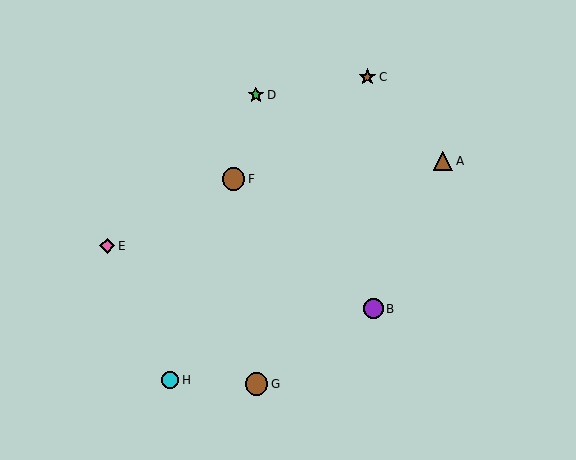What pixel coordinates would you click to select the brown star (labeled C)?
Click at (367, 77) to select the brown star C.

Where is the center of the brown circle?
The center of the brown circle is at (257, 384).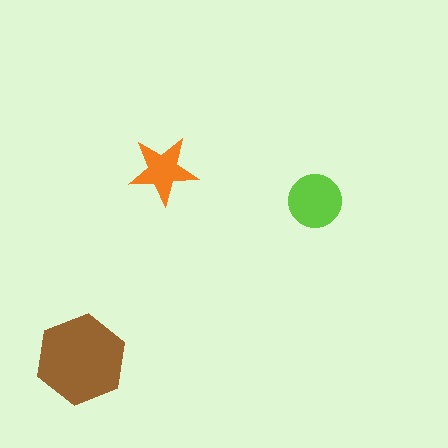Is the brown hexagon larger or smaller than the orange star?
Larger.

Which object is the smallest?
The orange star.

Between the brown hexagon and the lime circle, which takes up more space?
The brown hexagon.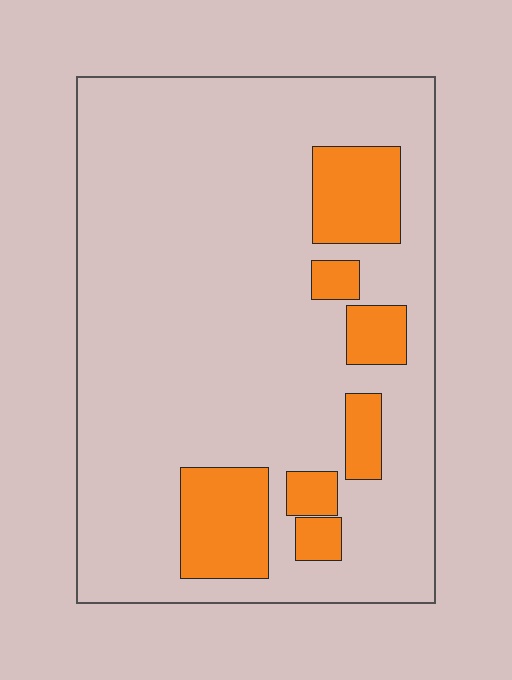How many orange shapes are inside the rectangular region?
7.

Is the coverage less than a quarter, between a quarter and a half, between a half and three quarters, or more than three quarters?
Less than a quarter.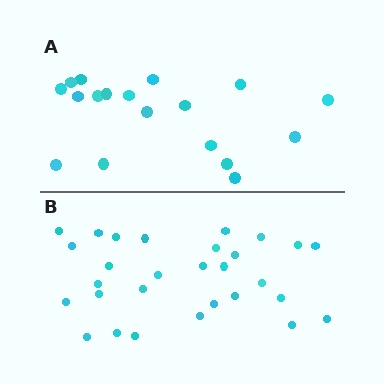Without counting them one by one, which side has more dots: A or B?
Region B (the bottom region) has more dots.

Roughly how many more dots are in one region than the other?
Region B has roughly 12 or so more dots than region A.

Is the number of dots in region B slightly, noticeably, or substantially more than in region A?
Region B has substantially more. The ratio is roughly 1.6 to 1.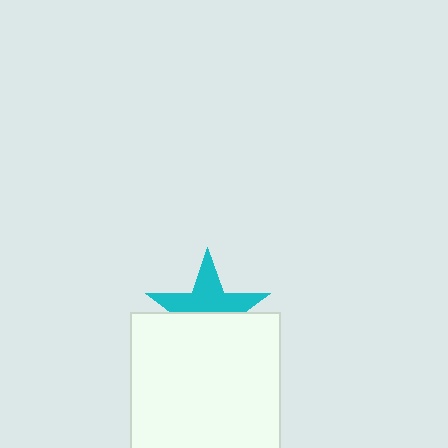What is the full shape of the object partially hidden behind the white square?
The partially hidden object is a cyan star.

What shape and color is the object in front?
The object in front is a white square.